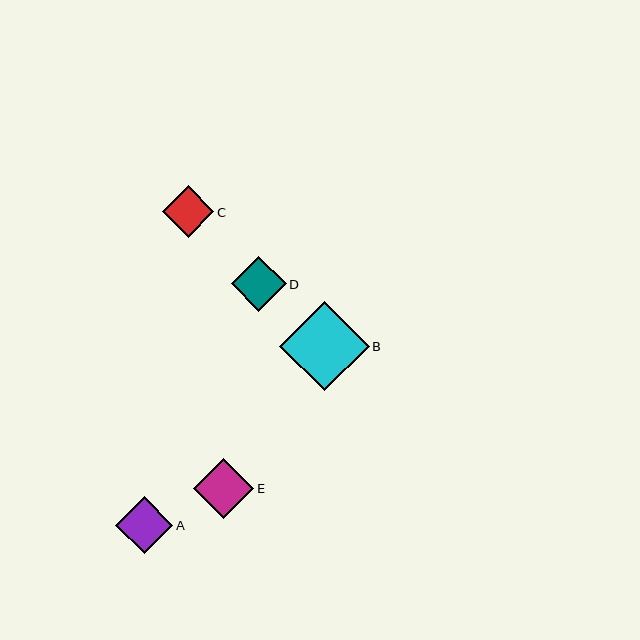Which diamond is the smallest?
Diamond C is the smallest with a size of approximately 51 pixels.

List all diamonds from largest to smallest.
From largest to smallest: B, E, A, D, C.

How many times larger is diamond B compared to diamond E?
Diamond B is approximately 1.5 times the size of diamond E.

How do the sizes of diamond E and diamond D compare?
Diamond E and diamond D are approximately the same size.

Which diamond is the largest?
Diamond B is the largest with a size of approximately 89 pixels.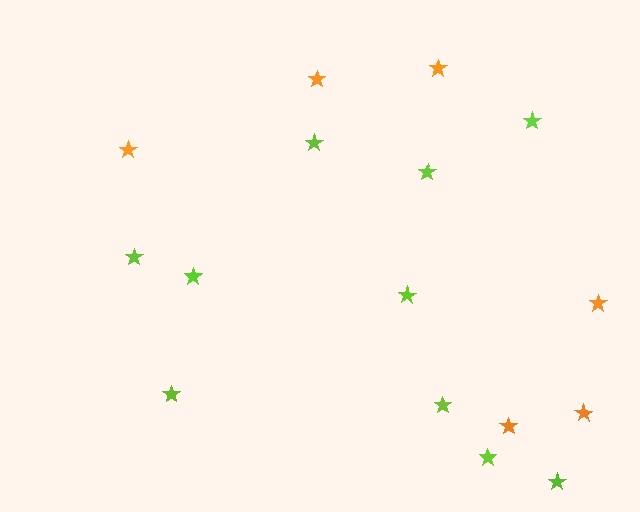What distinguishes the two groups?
There are 2 groups: one group of lime stars (10) and one group of orange stars (6).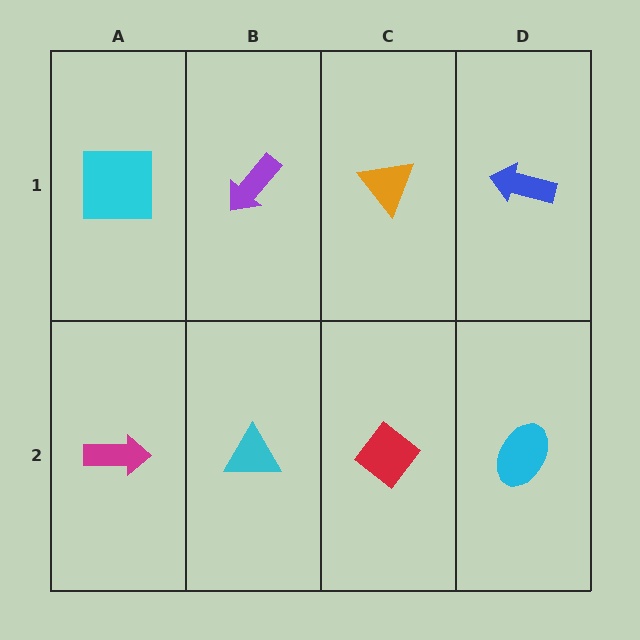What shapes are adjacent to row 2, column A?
A cyan square (row 1, column A), a cyan triangle (row 2, column B).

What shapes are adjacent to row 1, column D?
A cyan ellipse (row 2, column D), an orange triangle (row 1, column C).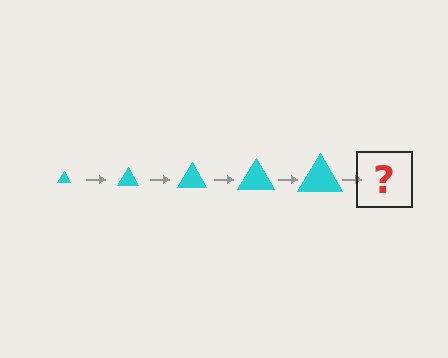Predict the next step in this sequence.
The next step is a cyan triangle, larger than the previous one.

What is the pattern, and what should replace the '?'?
The pattern is that the triangle gets progressively larger each step. The '?' should be a cyan triangle, larger than the previous one.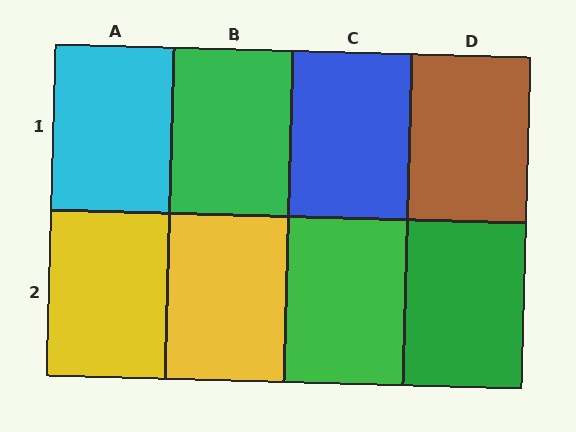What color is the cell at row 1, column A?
Cyan.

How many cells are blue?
1 cell is blue.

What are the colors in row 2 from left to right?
Yellow, yellow, green, green.